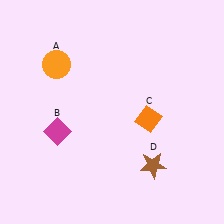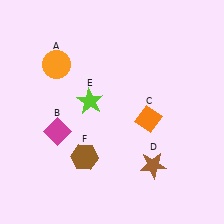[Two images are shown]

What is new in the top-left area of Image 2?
A lime star (E) was added in the top-left area of Image 2.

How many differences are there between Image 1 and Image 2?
There are 2 differences between the two images.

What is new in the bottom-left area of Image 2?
A brown hexagon (F) was added in the bottom-left area of Image 2.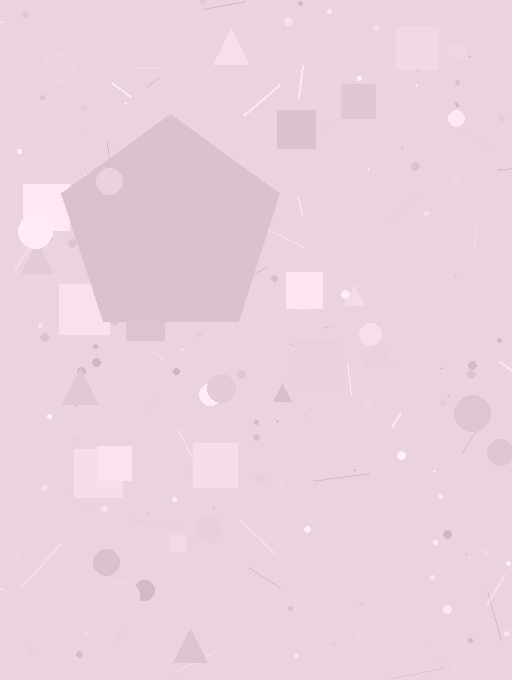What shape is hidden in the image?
A pentagon is hidden in the image.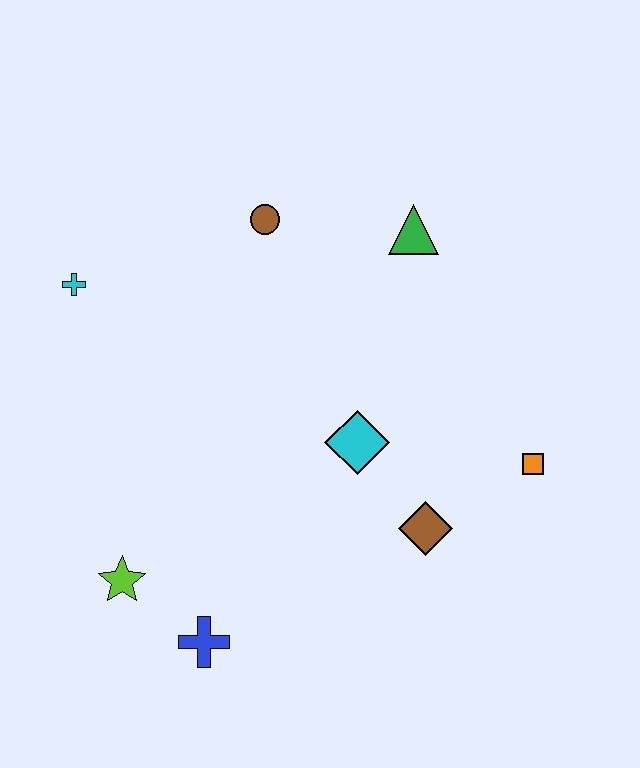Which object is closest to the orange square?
The brown diamond is closest to the orange square.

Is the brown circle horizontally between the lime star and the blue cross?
No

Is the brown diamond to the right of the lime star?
Yes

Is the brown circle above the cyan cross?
Yes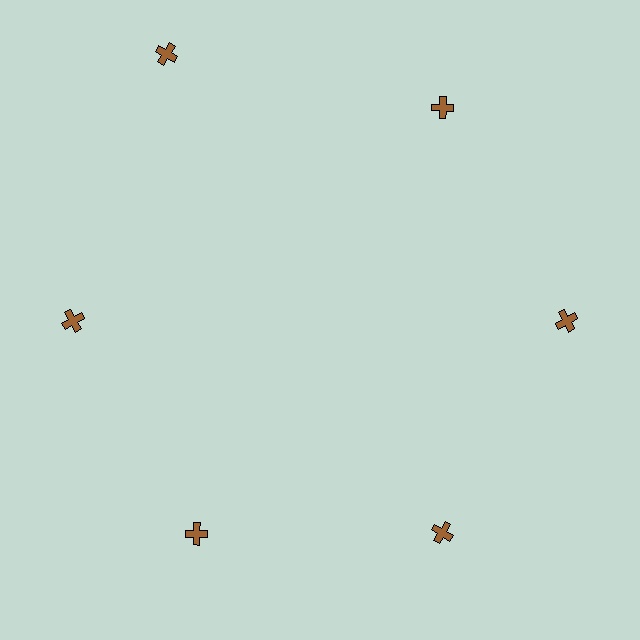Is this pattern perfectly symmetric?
No. The 6 brown crosses are arranged in a ring, but one element near the 11 o'clock position is pushed outward from the center, breaking the 6-fold rotational symmetry.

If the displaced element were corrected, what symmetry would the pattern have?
It would have 6-fold rotational symmetry — the pattern would map onto itself every 60 degrees.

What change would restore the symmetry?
The symmetry would be restored by moving it inward, back onto the ring so that all 6 crosses sit at equal angles and equal distance from the center.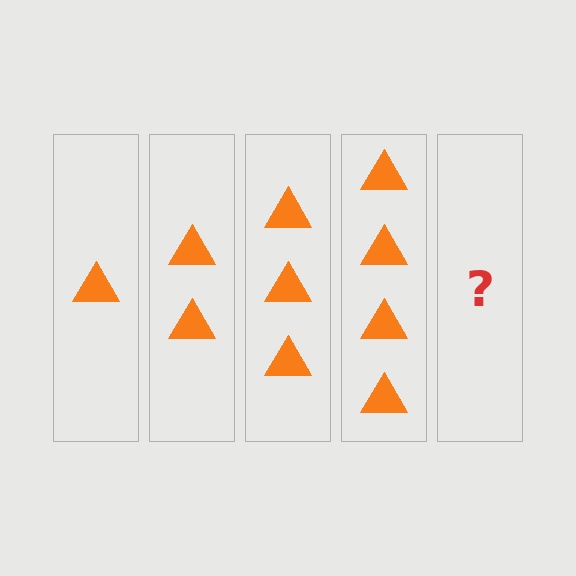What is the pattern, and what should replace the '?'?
The pattern is that each step adds one more triangle. The '?' should be 5 triangles.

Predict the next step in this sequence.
The next step is 5 triangles.